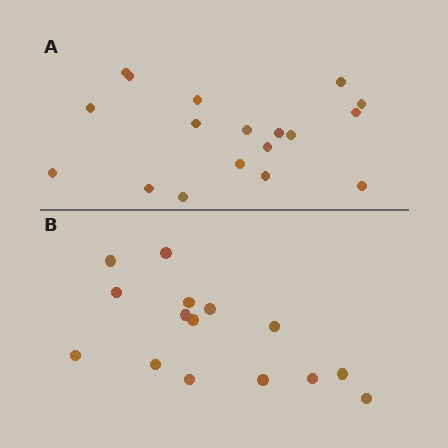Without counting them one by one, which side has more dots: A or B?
Region A (the top region) has more dots.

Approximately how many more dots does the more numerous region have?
Region A has just a few more — roughly 2 or 3 more dots than region B.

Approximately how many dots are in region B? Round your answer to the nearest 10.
About 20 dots. (The exact count is 15, which rounds to 20.)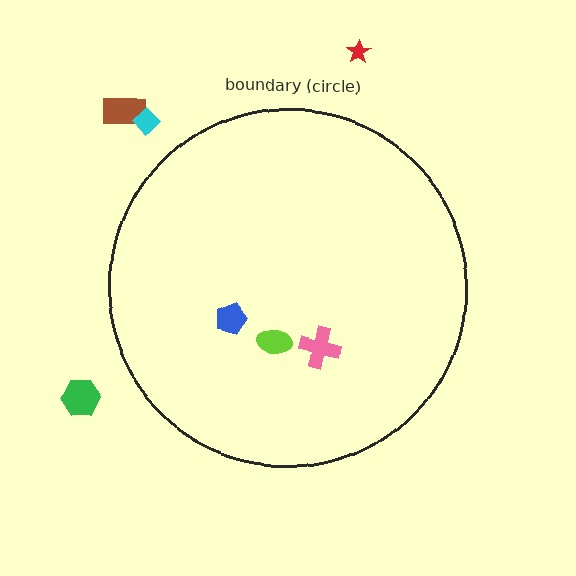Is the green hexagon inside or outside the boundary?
Outside.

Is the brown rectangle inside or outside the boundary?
Outside.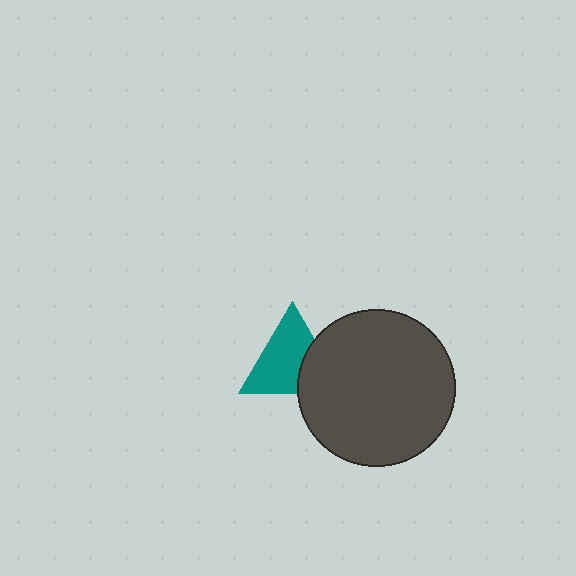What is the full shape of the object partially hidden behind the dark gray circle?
The partially hidden object is a teal triangle.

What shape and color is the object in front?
The object in front is a dark gray circle.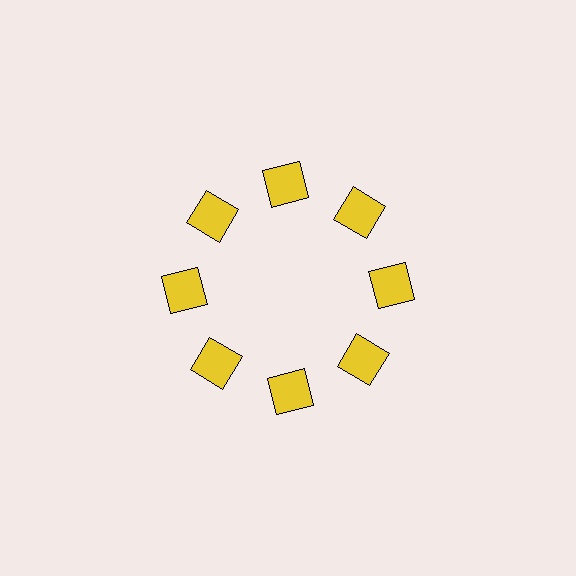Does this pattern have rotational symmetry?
Yes, this pattern has 8-fold rotational symmetry. It looks the same after rotating 45 degrees around the center.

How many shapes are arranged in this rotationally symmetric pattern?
There are 8 shapes, arranged in 8 groups of 1.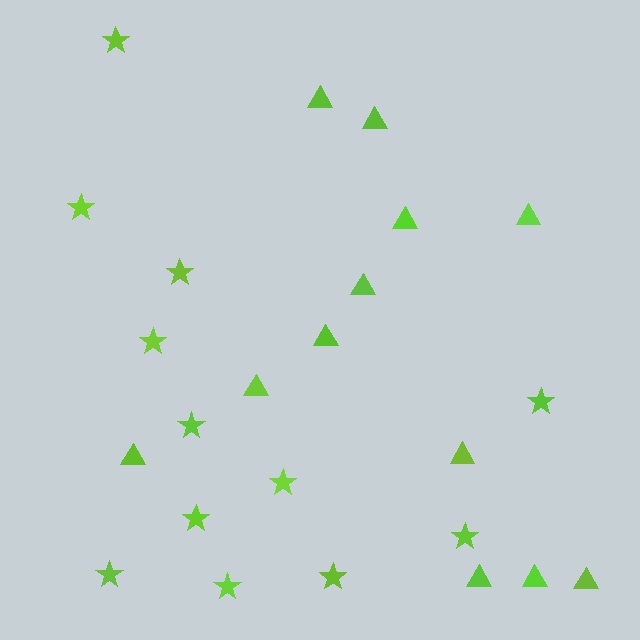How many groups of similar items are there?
There are 2 groups: one group of stars (12) and one group of triangles (12).